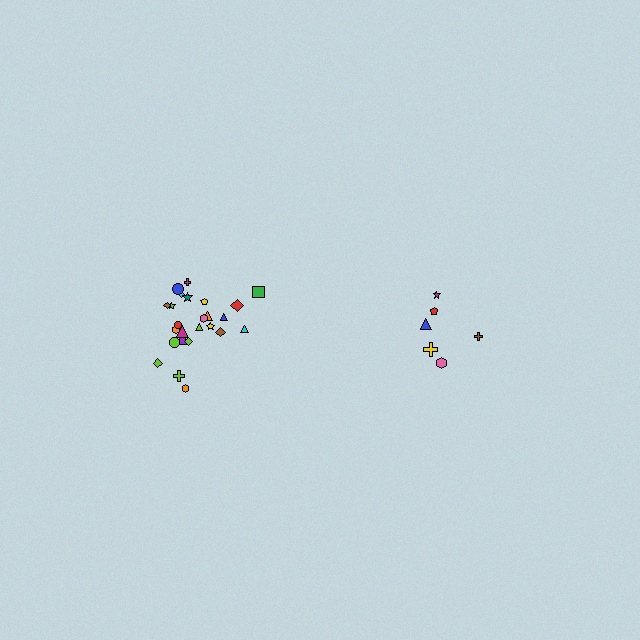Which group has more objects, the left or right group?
The left group.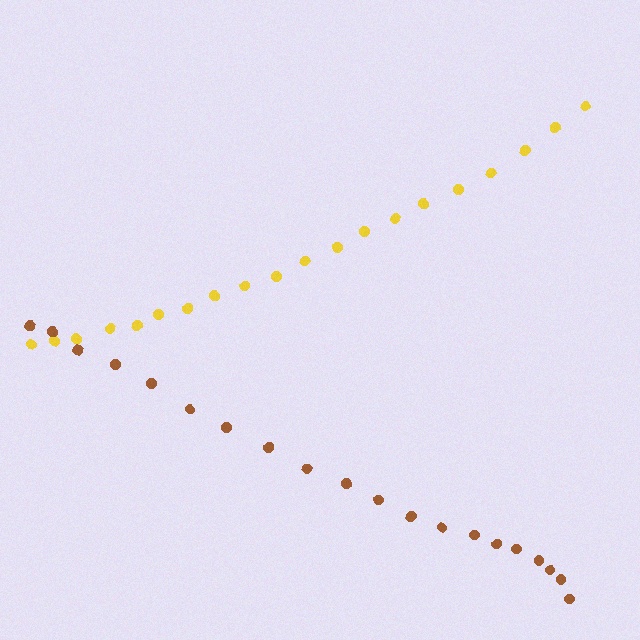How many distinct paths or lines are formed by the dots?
There are 2 distinct paths.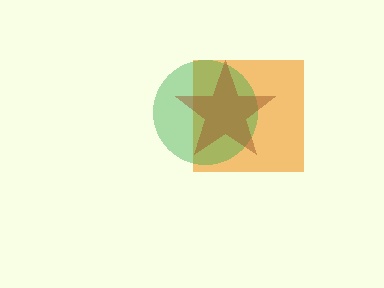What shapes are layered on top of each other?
The layered shapes are: an orange square, a green circle, a brown star.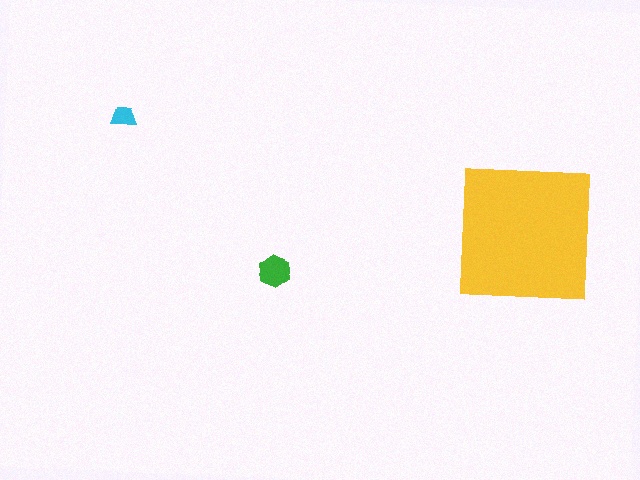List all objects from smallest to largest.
The cyan trapezoid, the green hexagon, the yellow square.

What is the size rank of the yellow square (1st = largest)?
1st.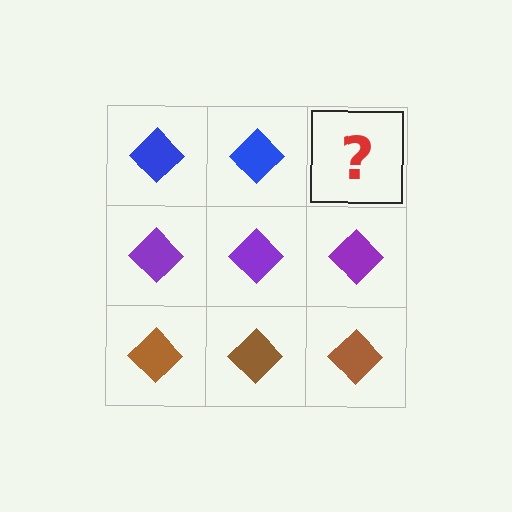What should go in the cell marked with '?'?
The missing cell should contain a blue diamond.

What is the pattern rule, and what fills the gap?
The rule is that each row has a consistent color. The gap should be filled with a blue diamond.